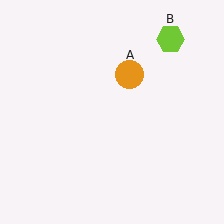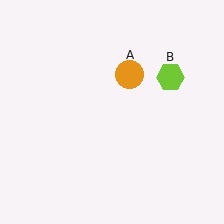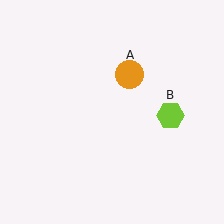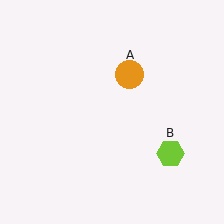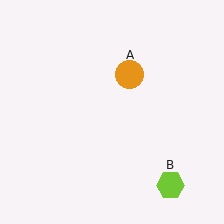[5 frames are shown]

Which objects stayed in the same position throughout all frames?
Orange circle (object A) remained stationary.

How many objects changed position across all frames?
1 object changed position: lime hexagon (object B).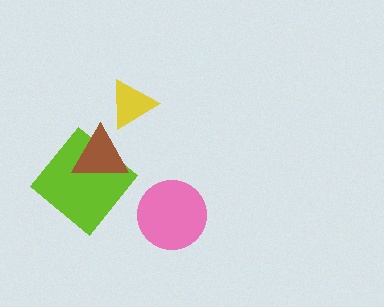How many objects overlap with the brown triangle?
1 object overlaps with the brown triangle.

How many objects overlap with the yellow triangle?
0 objects overlap with the yellow triangle.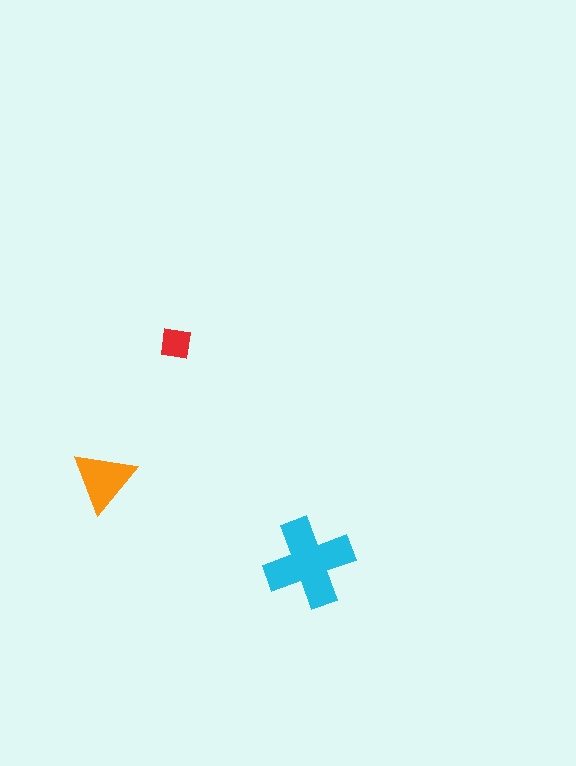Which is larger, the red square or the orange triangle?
The orange triangle.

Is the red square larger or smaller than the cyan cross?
Smaller.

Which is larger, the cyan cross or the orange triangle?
The cyan cross.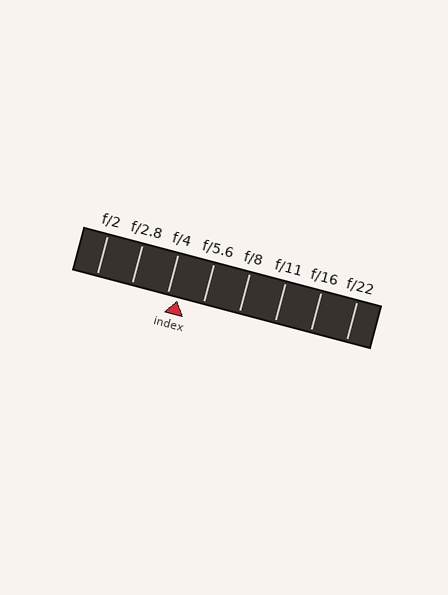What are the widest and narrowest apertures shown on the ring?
The widest aperture shown is f/2 and the narrowest is f/22.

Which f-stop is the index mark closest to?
The index mark is closest to f/4.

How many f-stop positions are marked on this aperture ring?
There are 8 f-stop positions marked.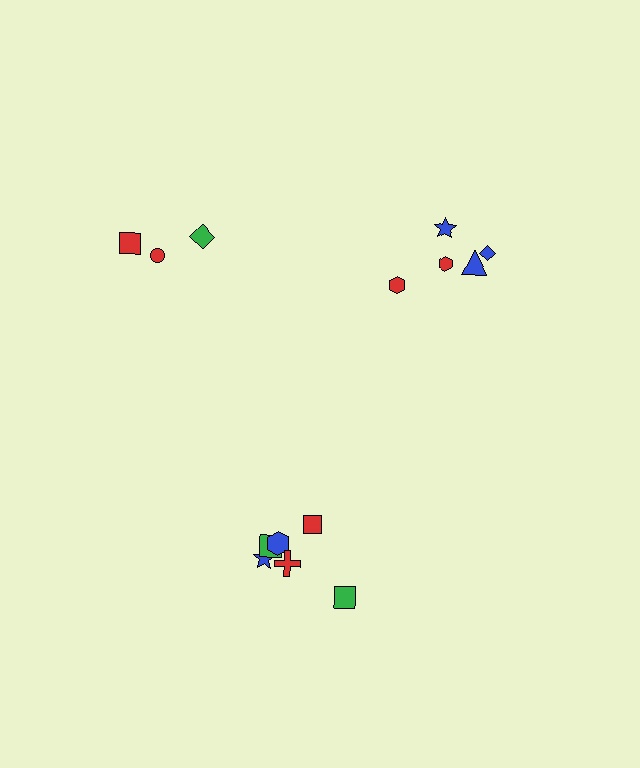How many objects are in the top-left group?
There are 3 objects.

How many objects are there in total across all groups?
There are 14 objects.